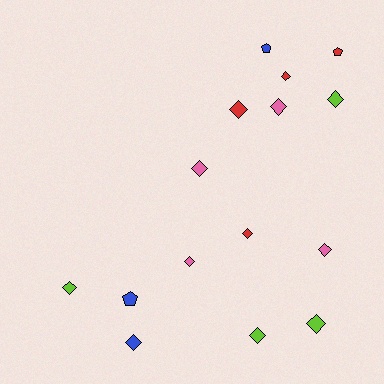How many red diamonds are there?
There are 3 red diamonds.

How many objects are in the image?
There are 15 objects.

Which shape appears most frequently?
Diamond, with 12 objects.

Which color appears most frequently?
Pink, with 4 objects.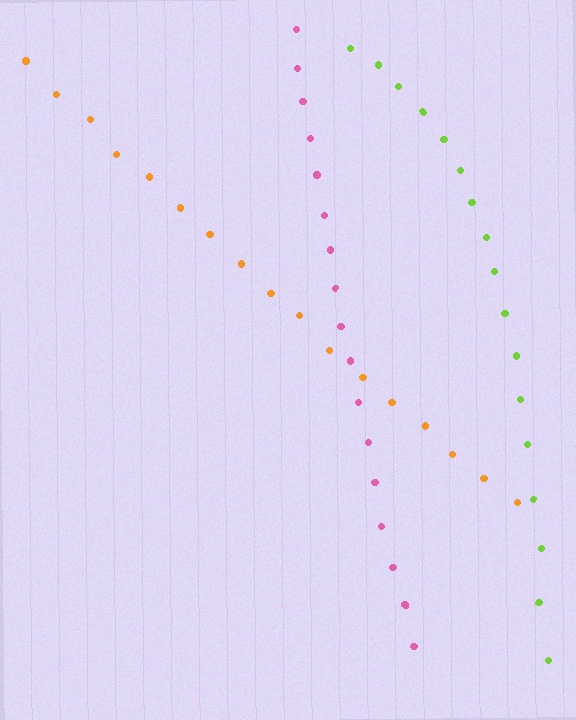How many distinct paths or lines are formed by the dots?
There are 3 distinct paths.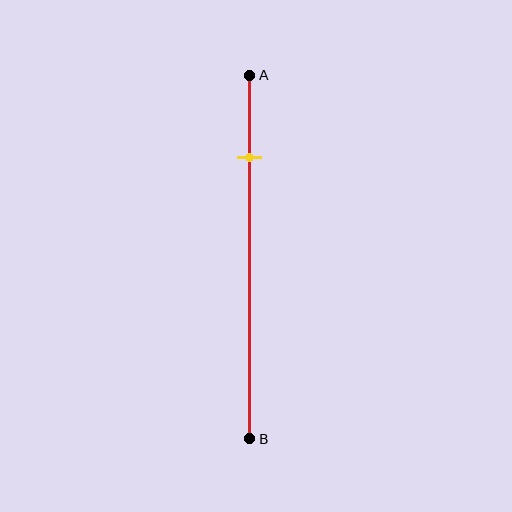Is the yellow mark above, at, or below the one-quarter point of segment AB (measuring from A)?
The yellow mark is approximately at the one-quarter point of segment AB.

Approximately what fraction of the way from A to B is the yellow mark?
The yellow mark is approximately 25% of the way from A to B.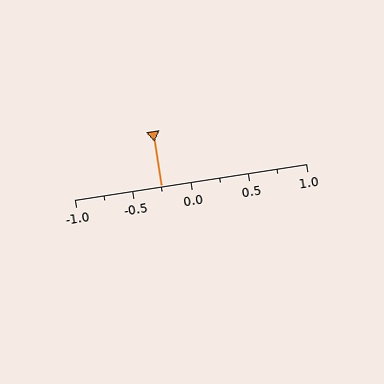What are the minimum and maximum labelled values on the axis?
The axis runs from -1.0 to 1.0.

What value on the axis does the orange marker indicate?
The marker indicates approximately -0.25.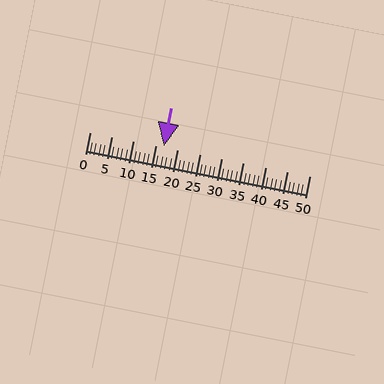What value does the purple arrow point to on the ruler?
The purple arrow points to approximately 17.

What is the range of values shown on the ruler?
The ruler shows values from 0 to 50.